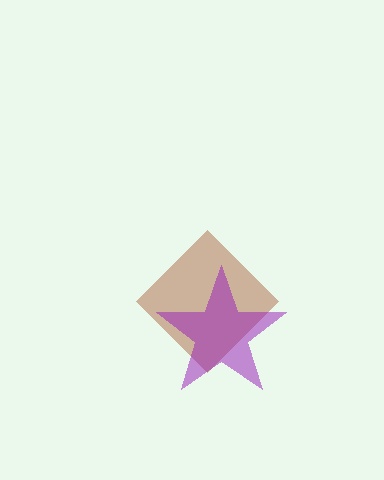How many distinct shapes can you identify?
There are 2 distinct shapes: a brown diamond, a purple star.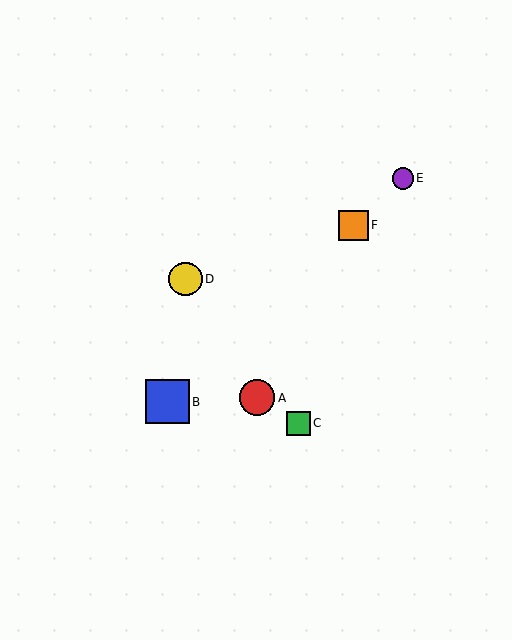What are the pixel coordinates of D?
Object D is at (185, 279).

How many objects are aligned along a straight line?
3 objects (B, E, F) are aligned along a straight line.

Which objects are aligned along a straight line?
Objects B, E, F are aligned along a straight line.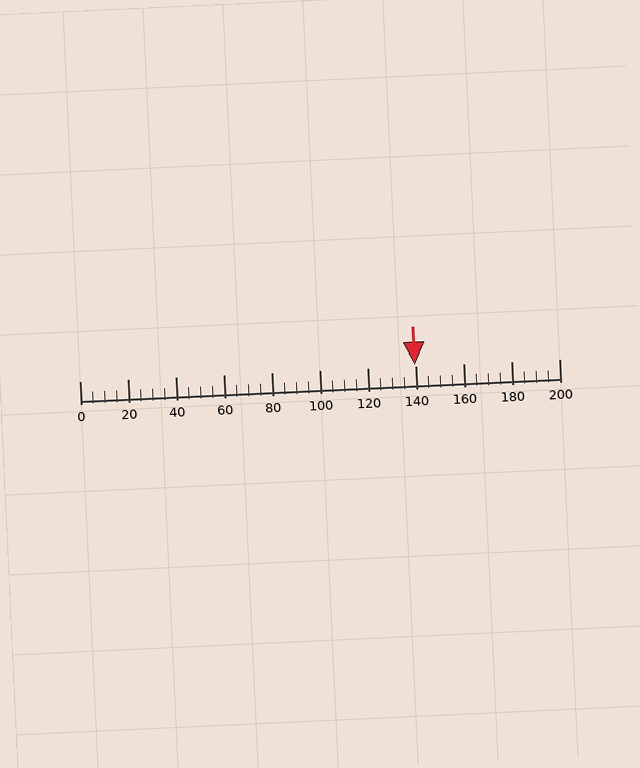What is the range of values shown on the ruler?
The ruler shows values from 0 to 200.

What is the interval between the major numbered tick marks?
The major tick marks are spaced 20 units apart.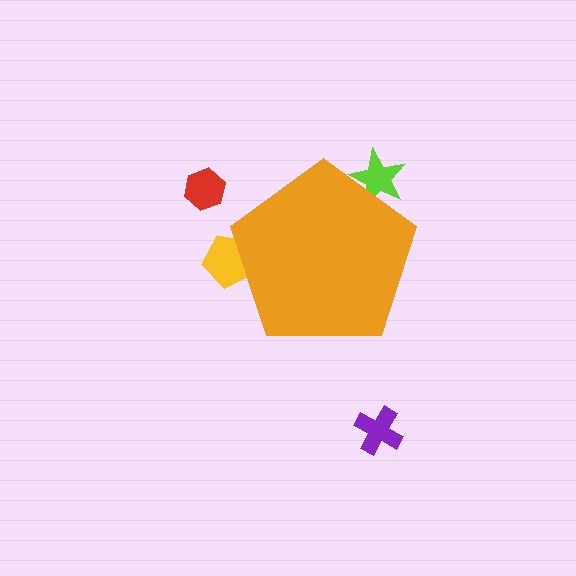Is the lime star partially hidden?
Yes, the lime star is partially hidden behind the orange pentagon.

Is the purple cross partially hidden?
No, the purple cross is fully visible.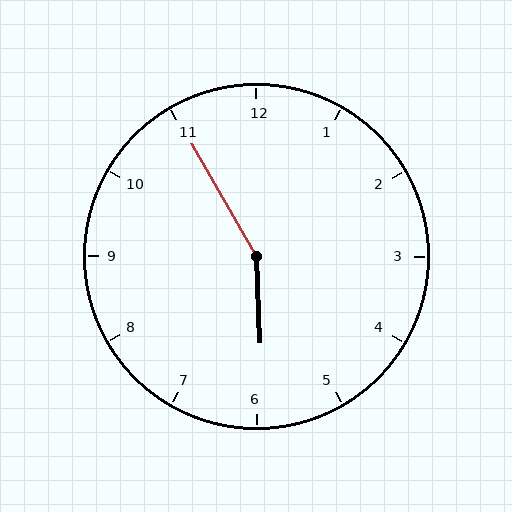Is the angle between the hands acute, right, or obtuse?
It is obtuse.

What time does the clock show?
5:55.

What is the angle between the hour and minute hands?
Approximately 152 degrees.